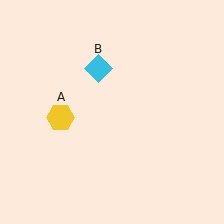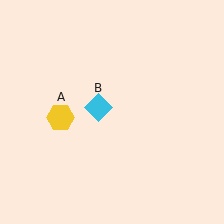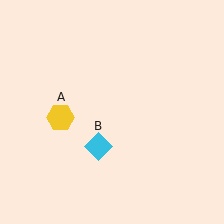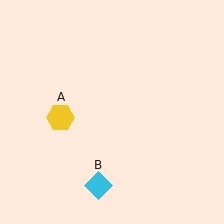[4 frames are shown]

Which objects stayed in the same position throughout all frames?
Yellow hexagon (object A) remained stationary.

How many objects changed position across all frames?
1 object changed position: cyan diamond (object B).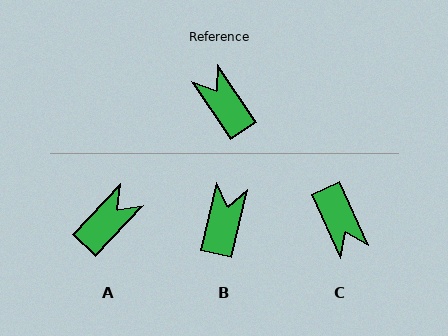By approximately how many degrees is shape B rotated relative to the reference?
Approximately 48 degrees clockwise.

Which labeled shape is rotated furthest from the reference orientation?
C, about 170 degrees away.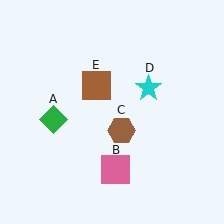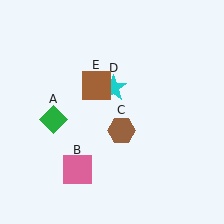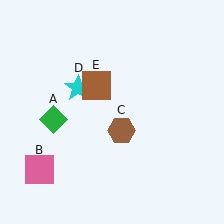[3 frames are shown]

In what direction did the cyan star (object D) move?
The cyan star (object D) moved left.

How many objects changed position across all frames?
2 objects changed position: pink square (object B), cyan star (object D).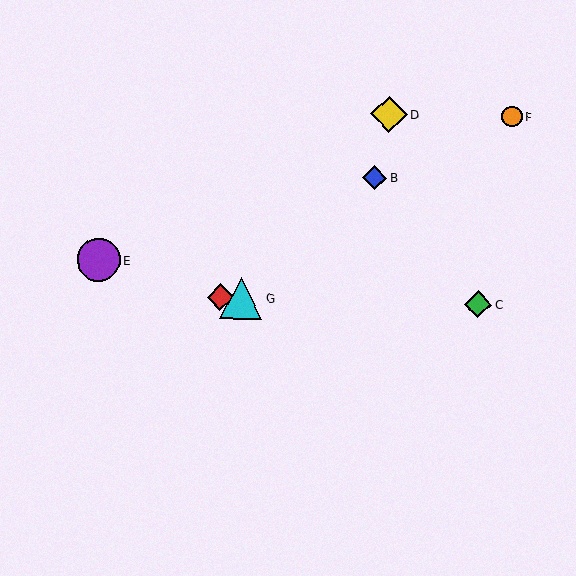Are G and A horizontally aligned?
Yes, both are at y≈298.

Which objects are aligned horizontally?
Objects A, C, G are aligned horizontally.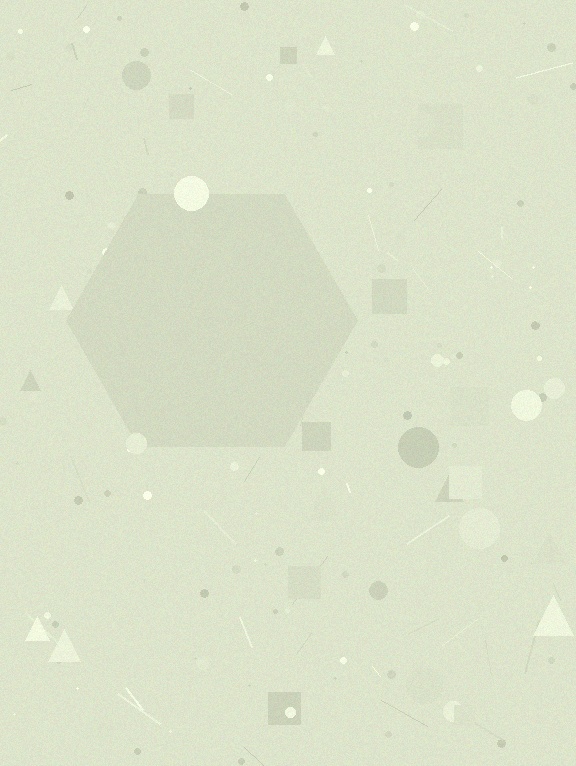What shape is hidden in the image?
A hexagon is hidden in the image.